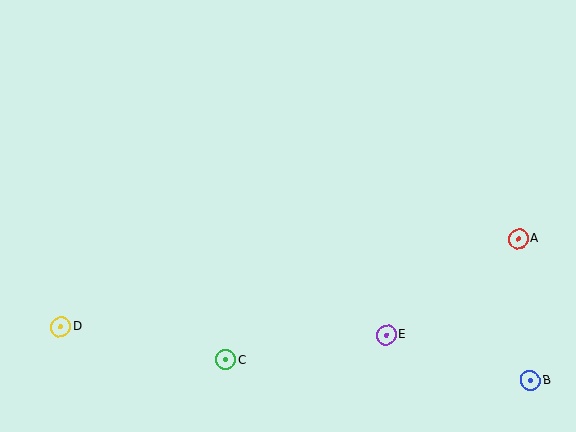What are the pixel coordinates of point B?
Point B is at (530, 381).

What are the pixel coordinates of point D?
Point D is at (60, 327).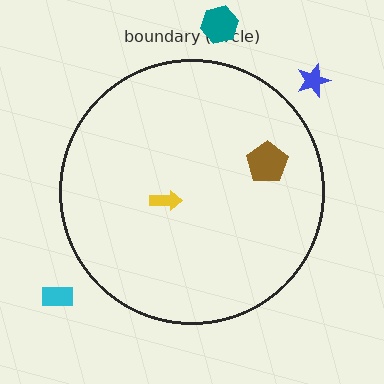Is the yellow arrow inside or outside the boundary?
Inside.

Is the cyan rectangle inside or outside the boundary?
Outside.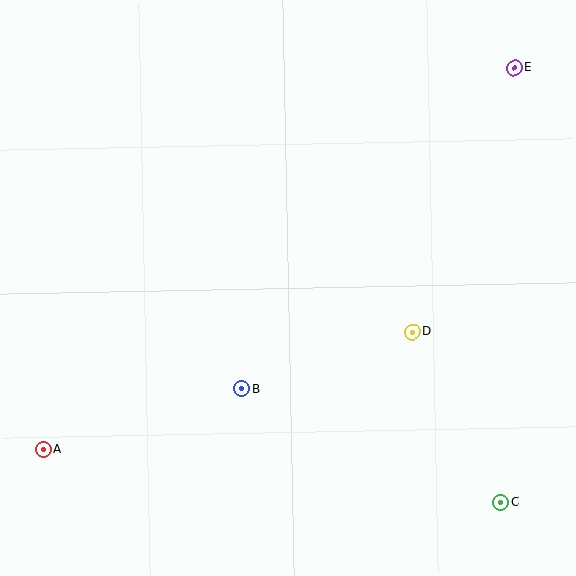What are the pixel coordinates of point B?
Point B is at (242, 389).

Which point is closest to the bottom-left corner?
Point A is closest to the bottom-left corner.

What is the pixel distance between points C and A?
The distance between C and A is 461 pixels.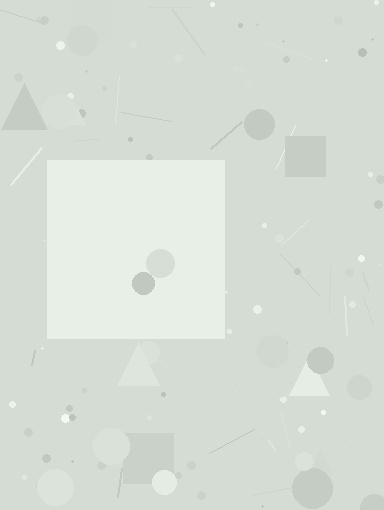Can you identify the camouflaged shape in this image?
The camouflaged shape is a square.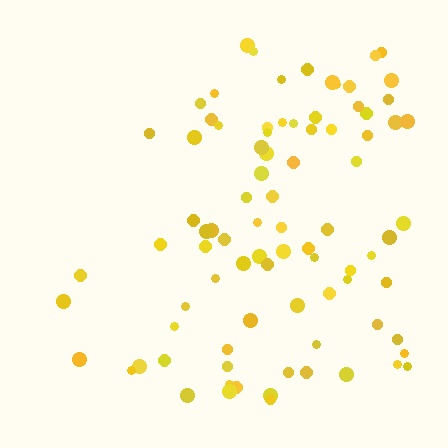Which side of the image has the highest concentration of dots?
The right.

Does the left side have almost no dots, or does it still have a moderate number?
Still a moderate number, just noticeably fewer than the right.